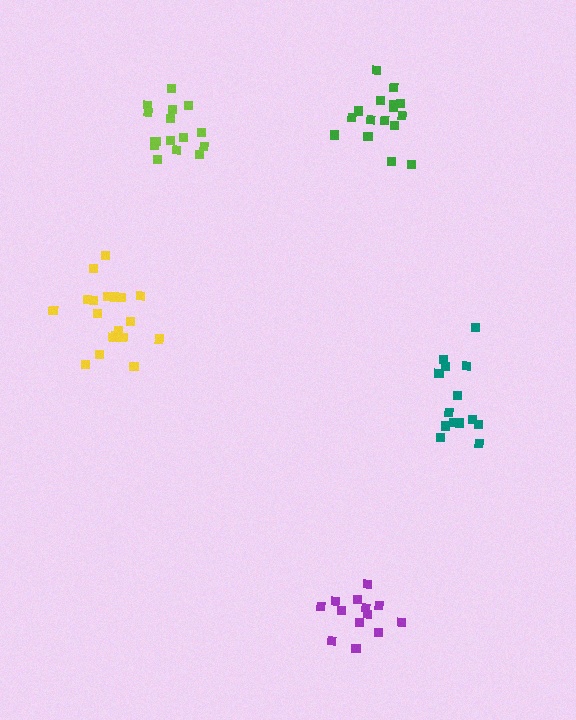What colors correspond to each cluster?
The clusters are colored: green, teal, lime, purple, yellow.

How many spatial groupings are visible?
There are 5 spatial groupings.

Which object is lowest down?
The purple cluster is bottommost.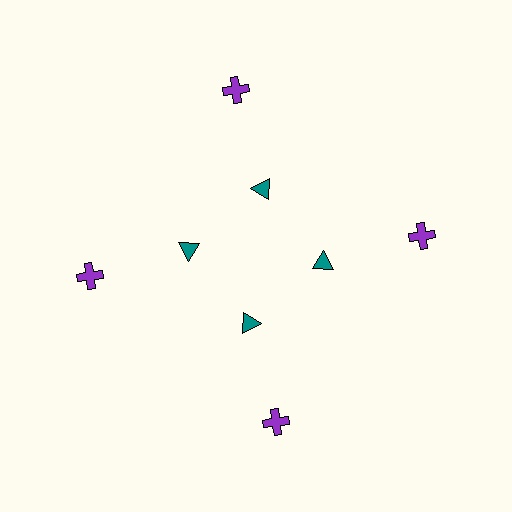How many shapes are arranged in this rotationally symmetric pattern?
There are 8 shapes, arranged in 4 groups of 2.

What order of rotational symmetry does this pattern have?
This pattern has 4-fold rotational symmetry.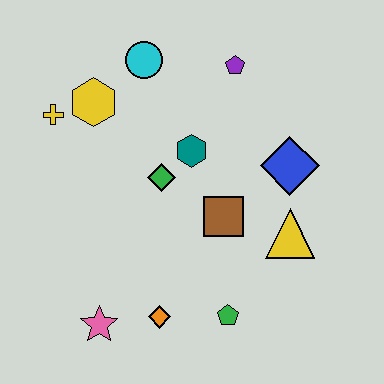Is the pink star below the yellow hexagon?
Yes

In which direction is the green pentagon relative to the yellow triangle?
The green pentagon is below the yellow triangle.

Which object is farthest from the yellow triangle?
The yellow cross is farthest from the yellow triangle.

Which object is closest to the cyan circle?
The yellow hexagon is closest to the cyan circle.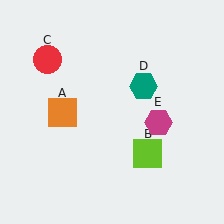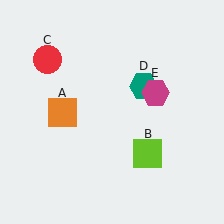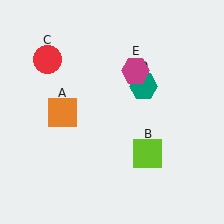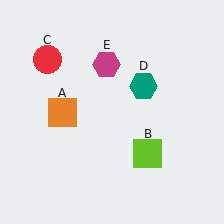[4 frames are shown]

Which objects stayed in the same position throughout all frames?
Orange square (object A) and lime square (object B) and red circle (object C) and teal hexagon (object D) remained stationary.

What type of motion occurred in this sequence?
The magenta hexagon (object E) rotated counterclockwise around the center of the scene.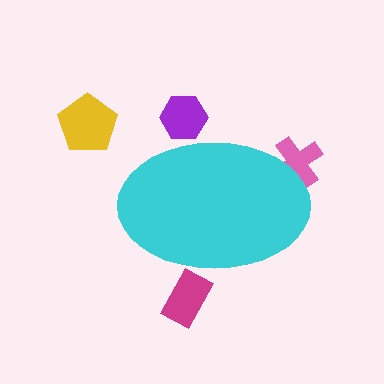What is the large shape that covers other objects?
A cyan ellipse.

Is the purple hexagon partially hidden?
Yes, the purple hexagon is partially hidden behind the cyan ellipse.